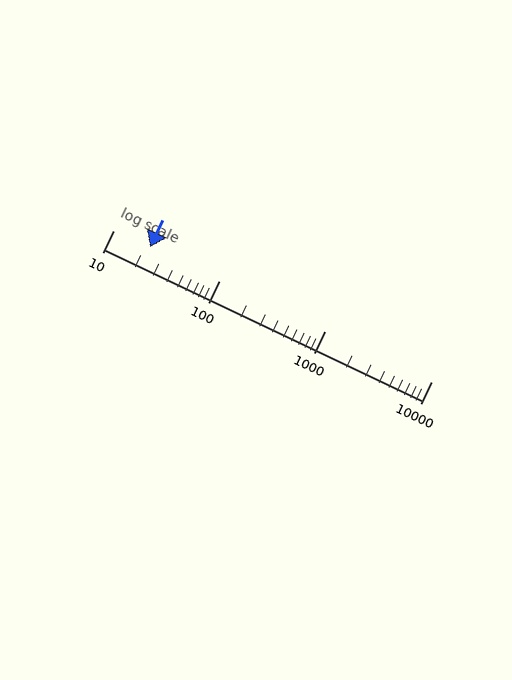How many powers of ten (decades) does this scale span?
The scale spans 3 decades, from 10 to 10000.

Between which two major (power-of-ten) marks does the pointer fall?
The pointer is between 10 and 100.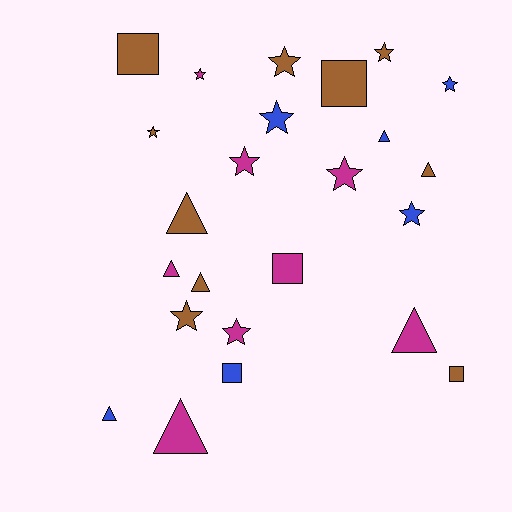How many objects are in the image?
There are 24 objects.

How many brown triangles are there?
There are 3 brown triangles.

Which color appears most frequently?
Brown, with 10 objects.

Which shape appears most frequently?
Star, with 11 objects.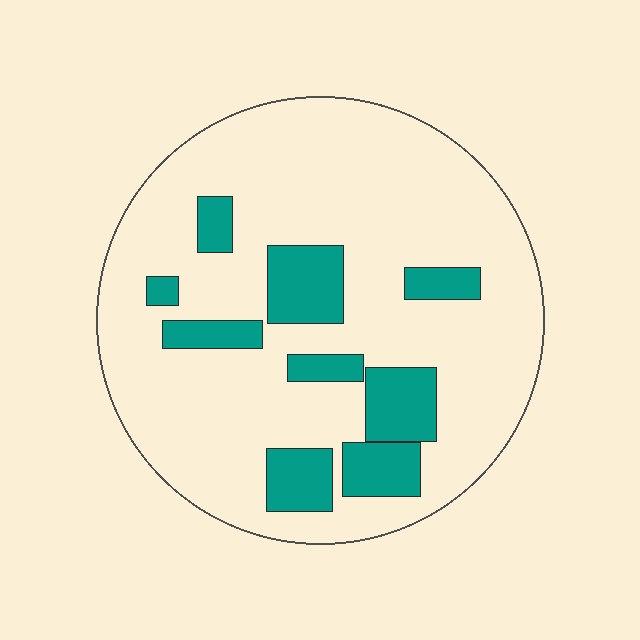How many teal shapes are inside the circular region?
9.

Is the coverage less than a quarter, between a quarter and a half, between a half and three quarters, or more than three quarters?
Less than a quarter.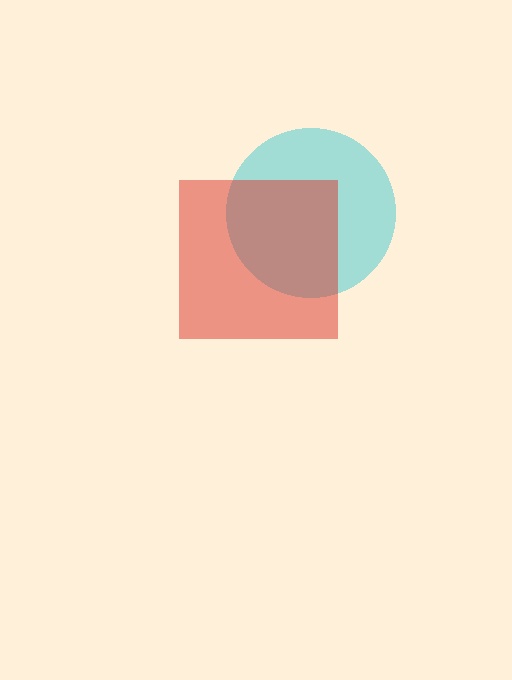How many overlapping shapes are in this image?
There are 2 overlapping shapes in the image.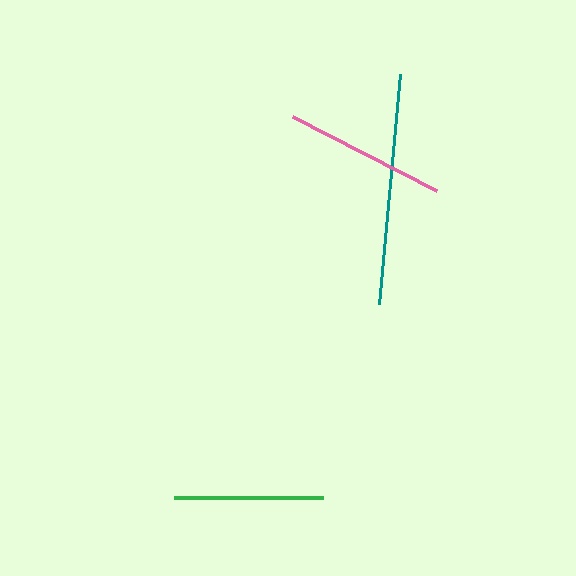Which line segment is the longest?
The teal line is the longest at approximately 231 pixels.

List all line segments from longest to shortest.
From longest to shortest: teal, pink, green.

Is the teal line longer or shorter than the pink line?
The teal line is longer than the pink line.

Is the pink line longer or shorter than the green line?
The pink line is longer than the green line.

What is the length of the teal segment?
The teal segment is approximately 231 pixels long.